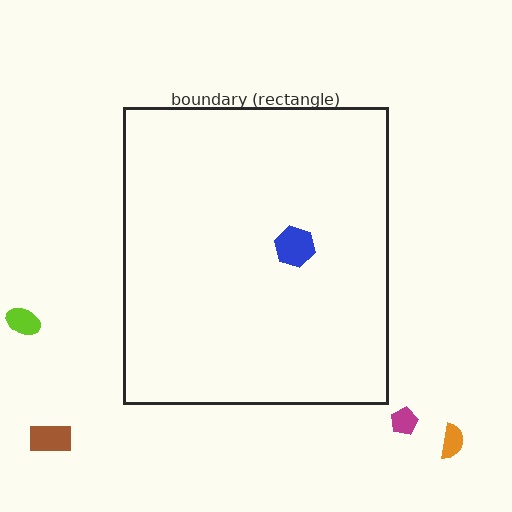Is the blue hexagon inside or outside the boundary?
Inside.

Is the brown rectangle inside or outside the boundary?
Outside.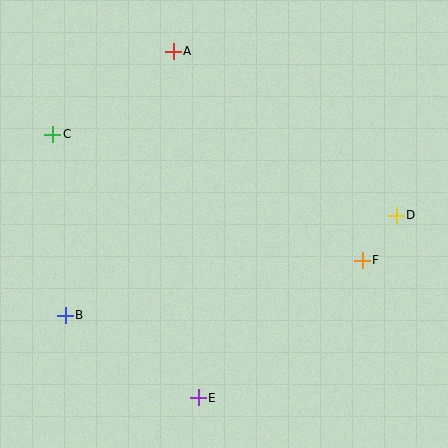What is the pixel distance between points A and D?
The distance between A and D is 277 pixels.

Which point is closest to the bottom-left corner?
Point B is closest to the bottom-left corner.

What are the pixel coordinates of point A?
Point A is at (173, 51).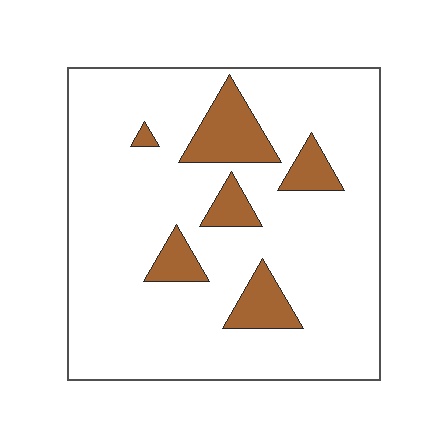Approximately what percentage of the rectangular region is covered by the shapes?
Approximately 15%.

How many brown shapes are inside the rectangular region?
6.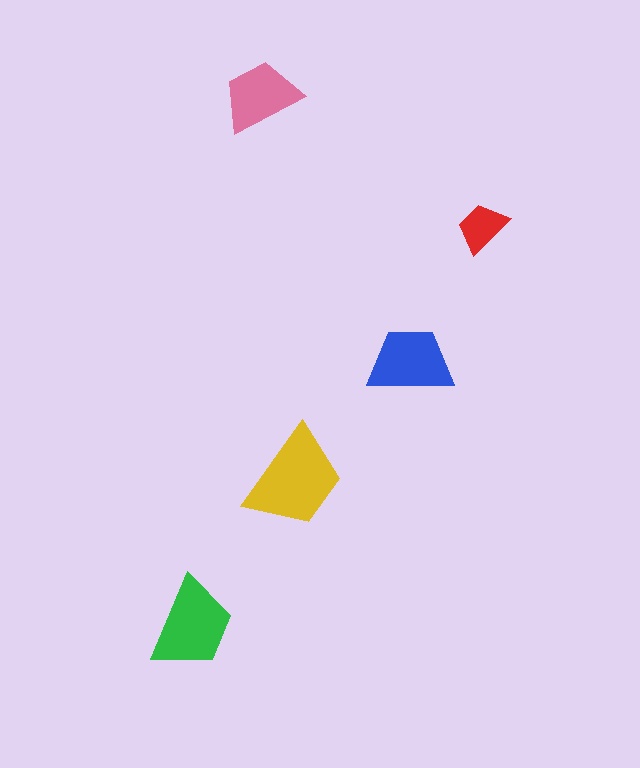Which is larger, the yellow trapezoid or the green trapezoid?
The yellow one.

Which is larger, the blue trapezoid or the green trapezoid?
The green one.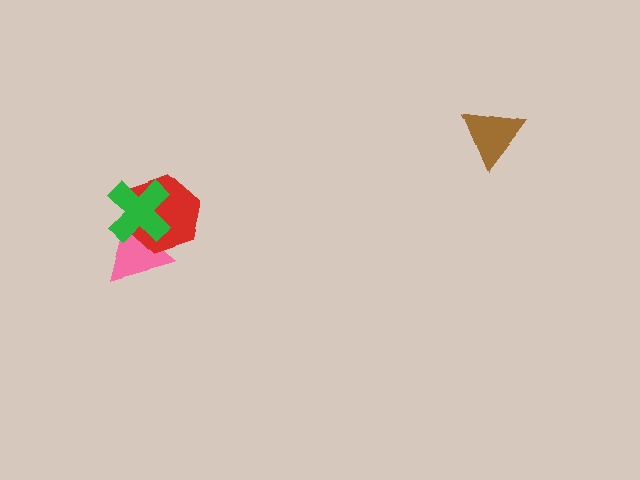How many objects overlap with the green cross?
2 objects overlap with the green cross.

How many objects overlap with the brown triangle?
0 objects overlap with the brown triangle.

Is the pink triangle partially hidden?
Yes, it is partially covered by another shape.